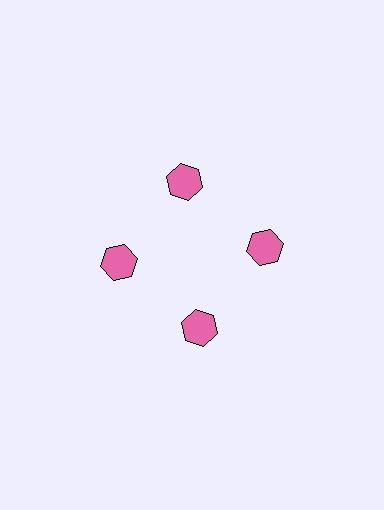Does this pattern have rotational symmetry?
Yes, this pattern has 4-fold rotational symmetry. It looks the same after rotating 90 degrees around the center.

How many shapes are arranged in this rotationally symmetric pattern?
There are 4 shapes, arranged in 4 groups of 1.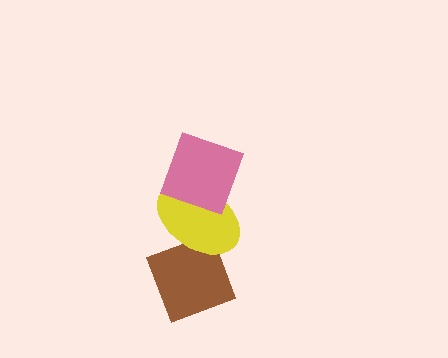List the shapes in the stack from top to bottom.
From top to bottom: the pink diamond, the yellow ellipse, the brown diamond.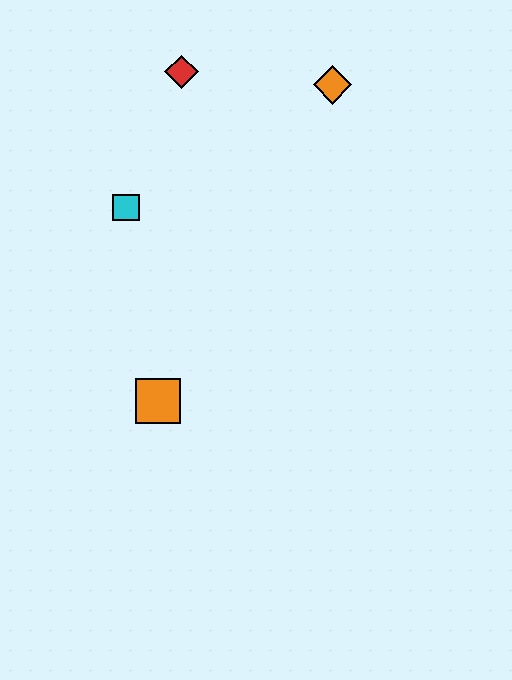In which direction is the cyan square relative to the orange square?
The cyan square is above the orange square.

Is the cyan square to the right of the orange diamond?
No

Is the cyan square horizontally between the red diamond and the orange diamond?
No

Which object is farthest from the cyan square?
The orange diamond is farthest from the cyan square.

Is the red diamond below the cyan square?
No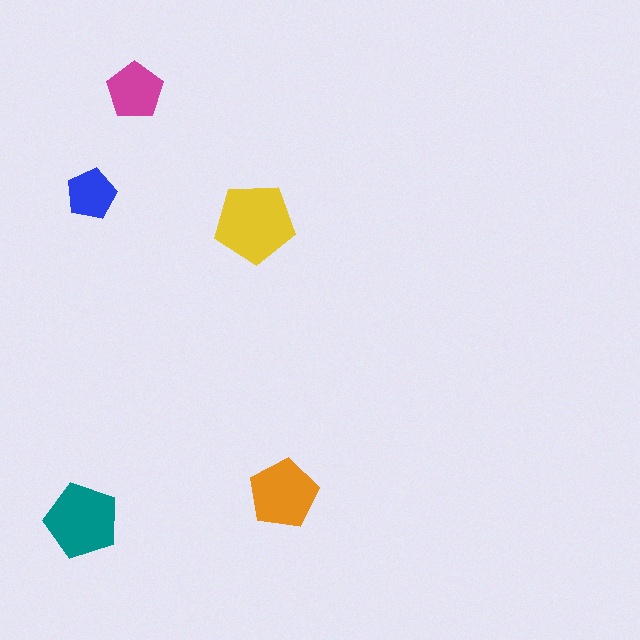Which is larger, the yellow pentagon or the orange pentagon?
The yellow one.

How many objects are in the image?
There are 5 objects in the image.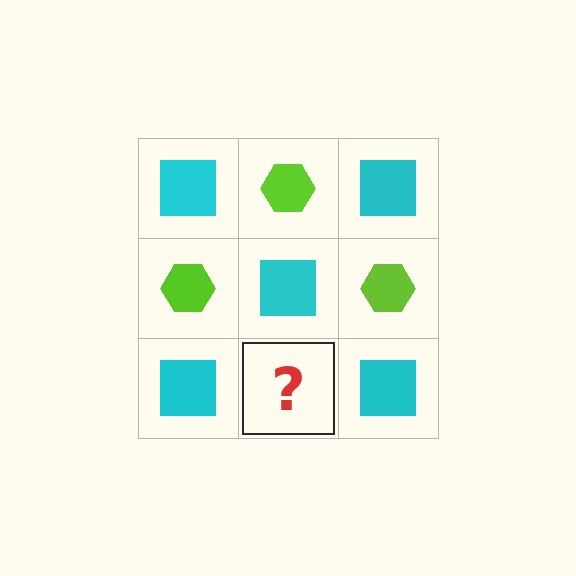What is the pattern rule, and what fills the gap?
The rule is that it alternates cyan square and lime hexagon in a checkerboard pattern. The gap should be filled with a lime hexagon.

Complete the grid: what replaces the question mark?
The question mark should be replaced with a lime hexagon.